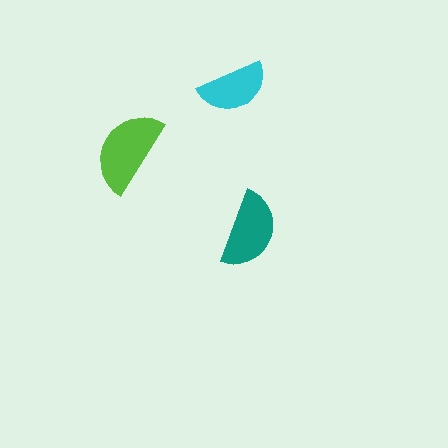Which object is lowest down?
The teal semicircle is bottommost.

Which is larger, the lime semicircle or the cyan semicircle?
The lime one.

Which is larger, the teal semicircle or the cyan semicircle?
The teal one.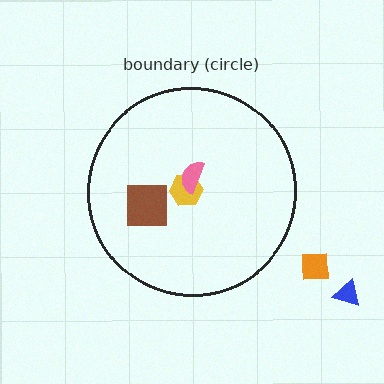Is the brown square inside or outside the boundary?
Inside.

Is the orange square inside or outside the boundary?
Outside.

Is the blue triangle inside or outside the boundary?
Outside.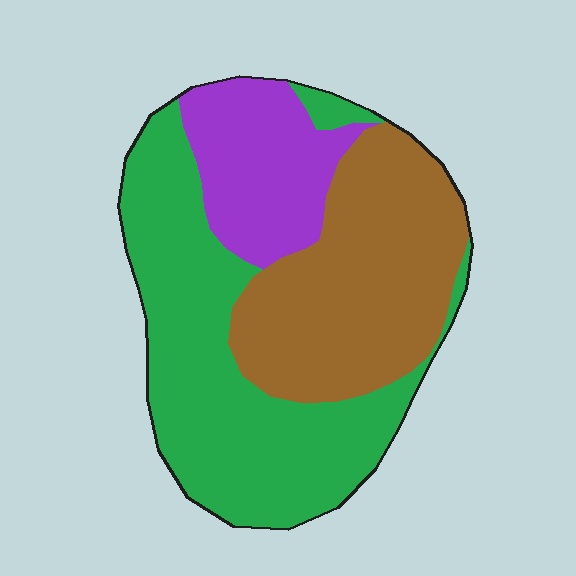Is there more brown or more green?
Green.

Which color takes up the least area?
Purple, at roughly 20%.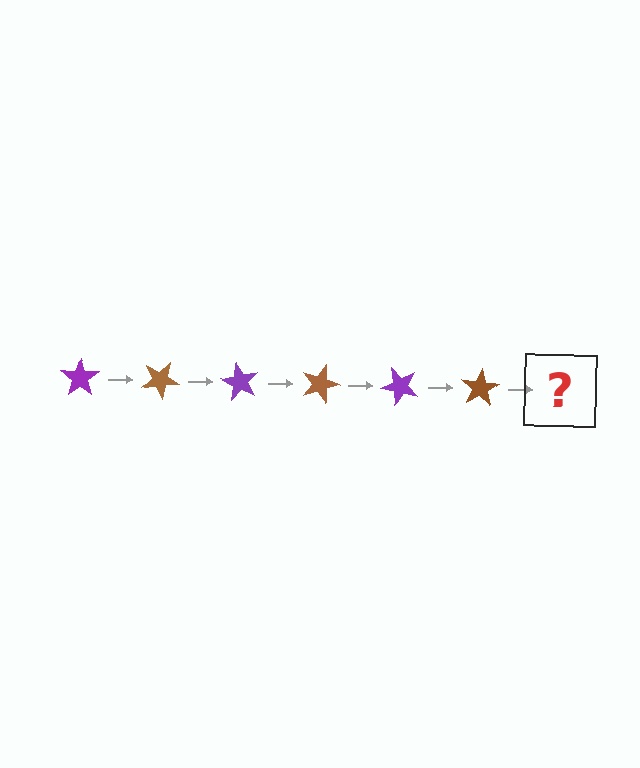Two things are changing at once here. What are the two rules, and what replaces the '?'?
The two rules are that it rotates 30 degrees each step and the color cycles through purple and brown. The '?' should be a purple star, rotated 180 degrees from the start.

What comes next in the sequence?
The next element should be a purple star, rotated 180 degrees from the start.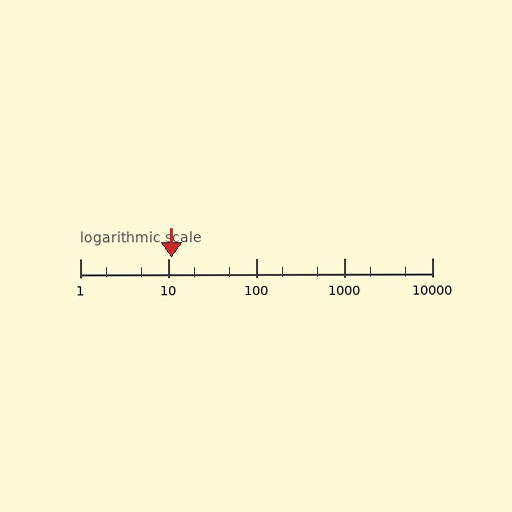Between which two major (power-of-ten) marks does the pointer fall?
The pointer is between 10 and 100.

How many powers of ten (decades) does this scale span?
The scale spans 4 decades, from 1 to 10000.